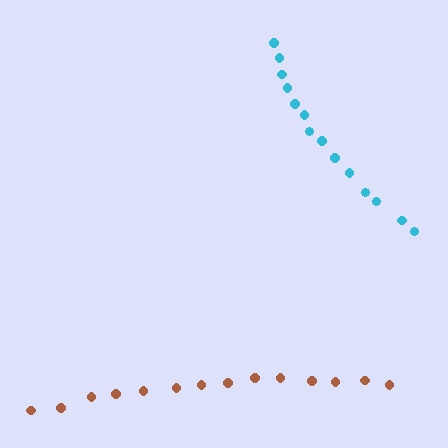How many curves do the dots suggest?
There are 2 distinct paths.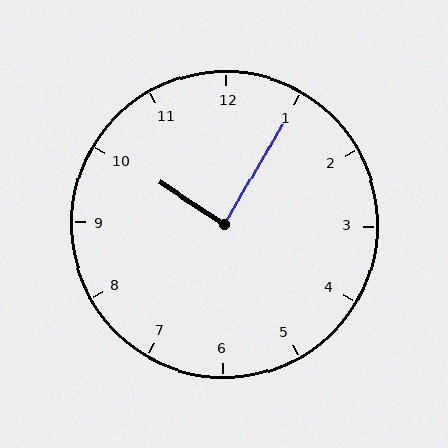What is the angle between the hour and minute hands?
Approximately 88 degrees.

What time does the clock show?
10:05.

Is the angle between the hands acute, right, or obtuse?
It is right.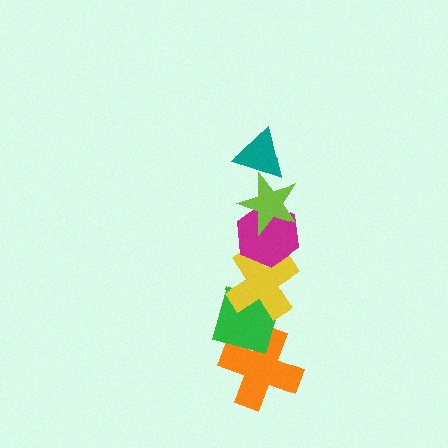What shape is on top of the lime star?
The teal triangle is on top of the lime star.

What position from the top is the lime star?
The lime star is 2nd from the top.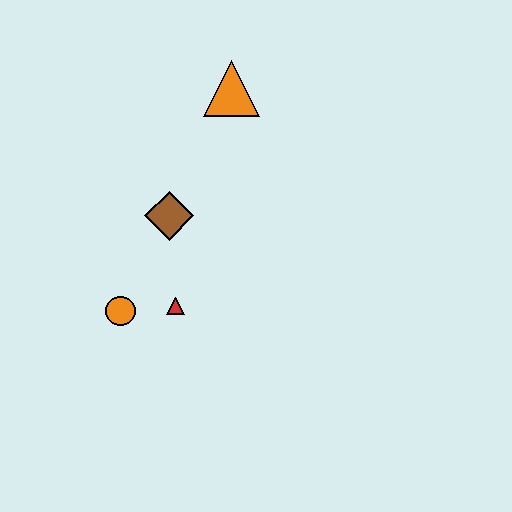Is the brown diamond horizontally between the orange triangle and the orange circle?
Yes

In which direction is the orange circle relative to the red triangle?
The orange circle is to the left of the red triangle.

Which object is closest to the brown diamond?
The red triangle is closest to the brown diamond.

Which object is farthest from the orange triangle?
The orange circle is farthest from the orange triangle.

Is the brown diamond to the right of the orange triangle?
No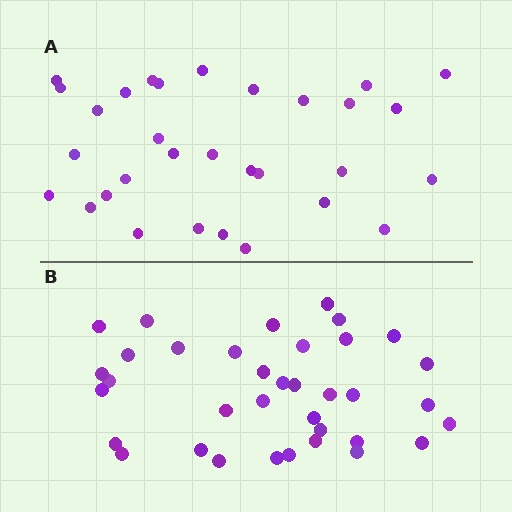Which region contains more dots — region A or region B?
Region B (the bottom region) has more dots.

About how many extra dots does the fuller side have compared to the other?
Region B has about 5 more dots than region A.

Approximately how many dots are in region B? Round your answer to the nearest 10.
About 40 dots. (The exact count is 36, which rounds to 40.)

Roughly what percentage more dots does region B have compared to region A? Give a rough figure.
About 15% more.